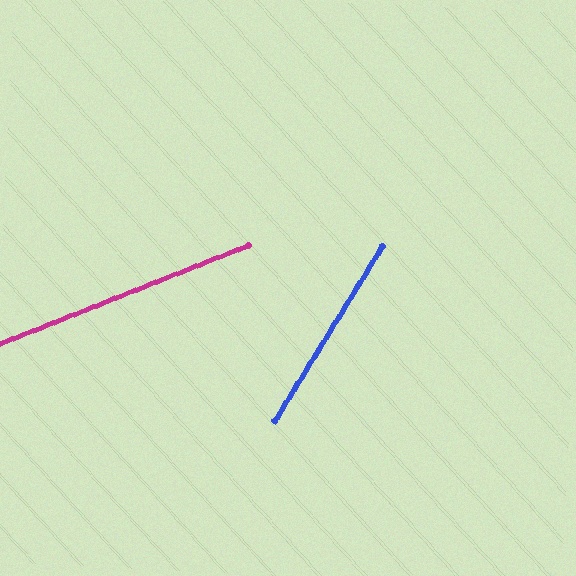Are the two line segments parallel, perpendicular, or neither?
Neither parallel nor perpendicular — they differ by about 37°.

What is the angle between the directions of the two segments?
Approximately 37 degrees.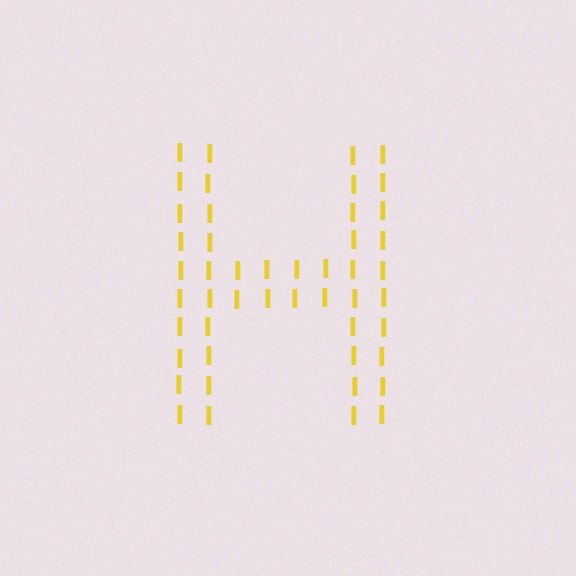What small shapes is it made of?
It is made of small letter I's.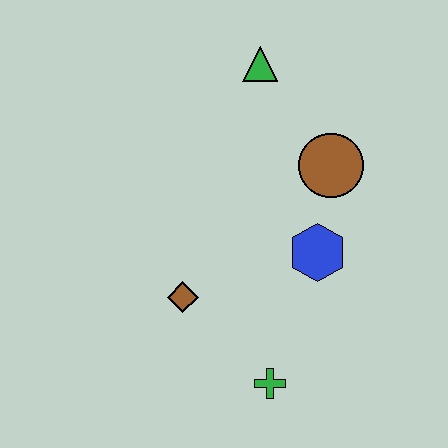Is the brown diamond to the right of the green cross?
No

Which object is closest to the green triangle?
The brown circle is closest to the green triangle.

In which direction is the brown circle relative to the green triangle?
The brown circle is below the green triangle.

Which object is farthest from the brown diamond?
The green triangle is farthest from the brown diamond.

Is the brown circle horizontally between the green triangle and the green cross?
No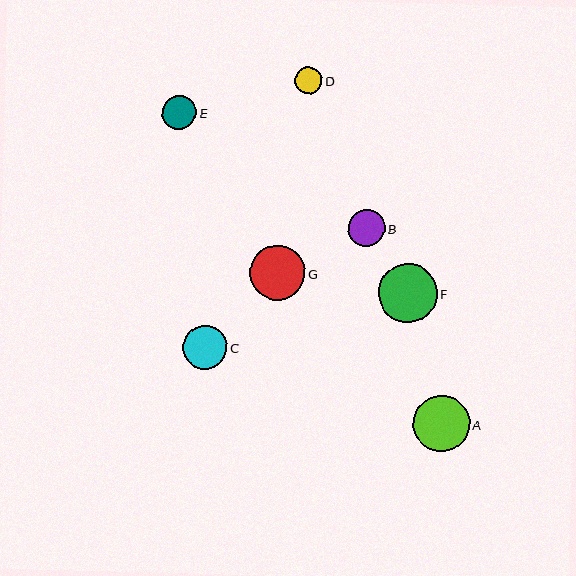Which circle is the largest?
Circle F is the largest with a size of approximately 58 pixels.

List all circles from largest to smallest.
From largest to smallest: F, A, G, C, B, E, D.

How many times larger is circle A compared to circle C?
Circle A is approximately 1.3 times the size of circle C.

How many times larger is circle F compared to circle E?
Circle F is approximately 1.7 times the size of circle E.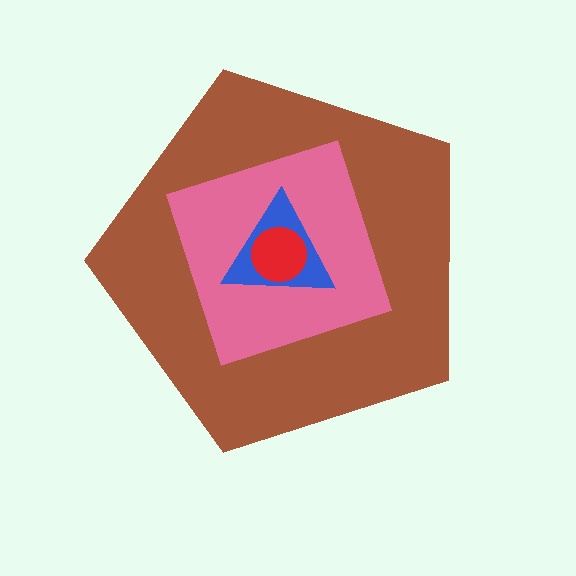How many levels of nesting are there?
4.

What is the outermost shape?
The brown pentagon.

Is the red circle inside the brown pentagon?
Yes.